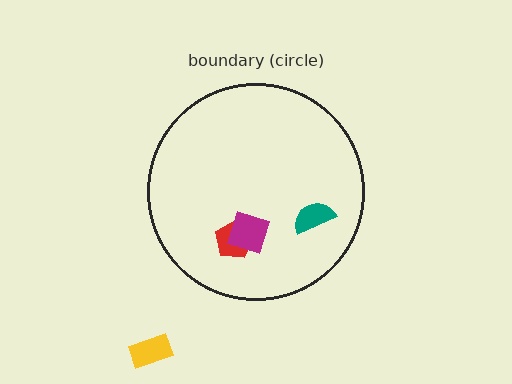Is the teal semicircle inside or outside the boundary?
Inside.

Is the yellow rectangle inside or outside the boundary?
Outside.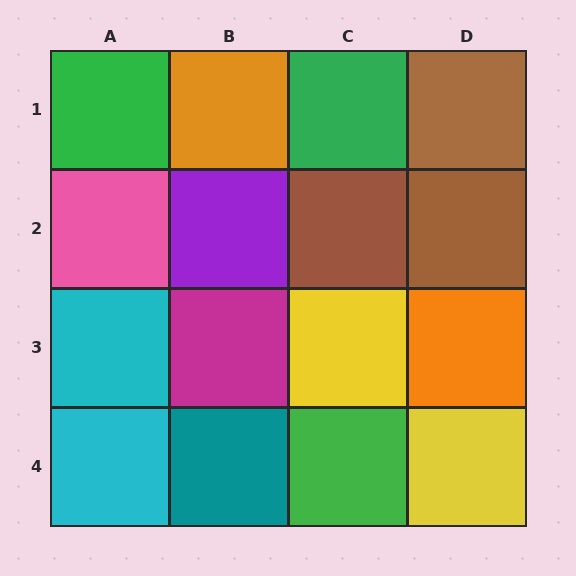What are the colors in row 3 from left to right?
Cyan, magenta, yellow, orange.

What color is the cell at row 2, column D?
Brown.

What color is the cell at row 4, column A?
Cyan.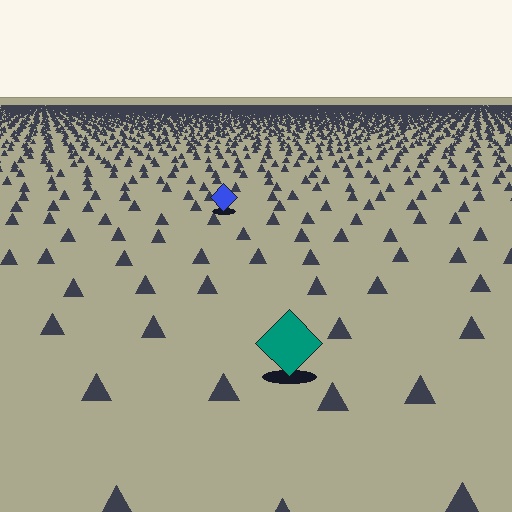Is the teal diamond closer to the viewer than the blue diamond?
Yes. The teal diamond is closer — you can tell from the texture gradient: the ground texture is coarser near it.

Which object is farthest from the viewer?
The blue diamond is farthest from the viewer. It appears smaller and the ground texture around it is denser.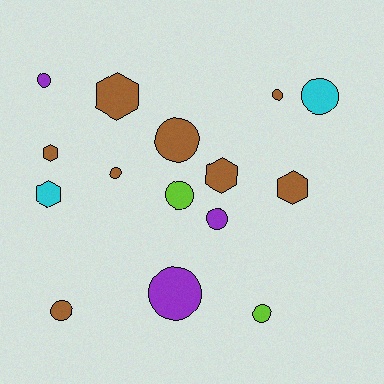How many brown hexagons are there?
There are 4 brown hexagons.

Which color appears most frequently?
Brown, with 8 objects.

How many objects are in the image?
There are 15 objects.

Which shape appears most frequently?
Circle, with 10 objects.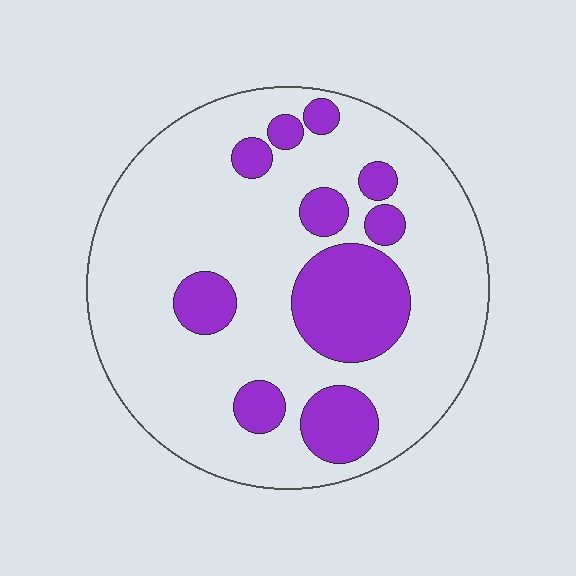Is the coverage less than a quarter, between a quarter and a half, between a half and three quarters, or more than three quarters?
Less than a quarter.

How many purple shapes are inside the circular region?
10.